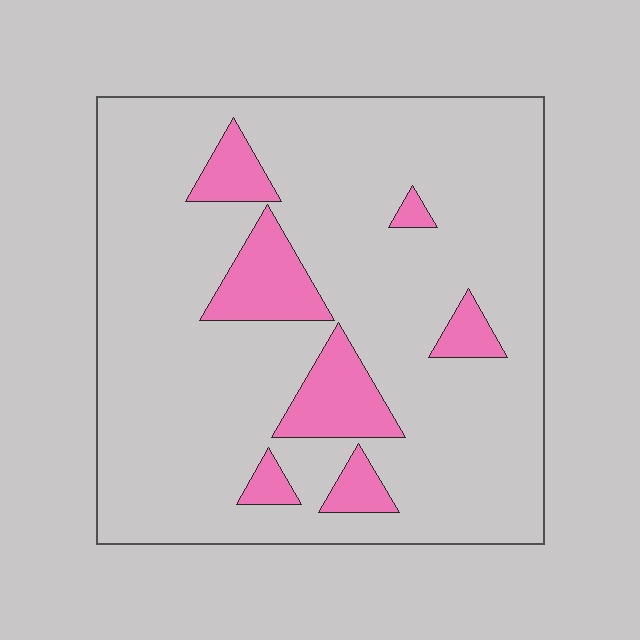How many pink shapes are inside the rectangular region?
7.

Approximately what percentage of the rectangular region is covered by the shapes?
Approximately 15%.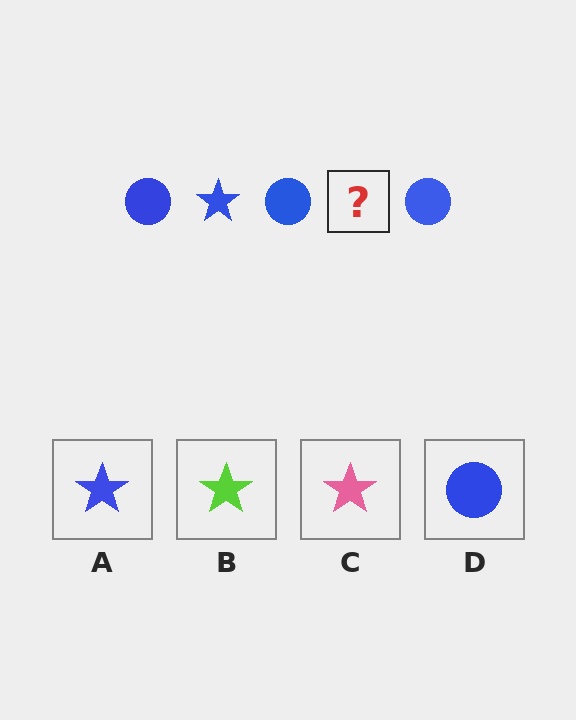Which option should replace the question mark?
Option A.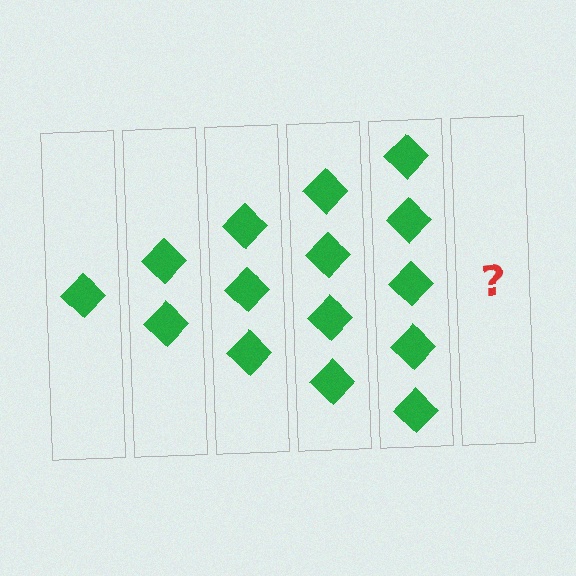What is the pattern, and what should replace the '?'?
The pattern is that each step adds one more diamond. The '?' should be 6 diamonds.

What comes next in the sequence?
The next element should be 6 diamonds.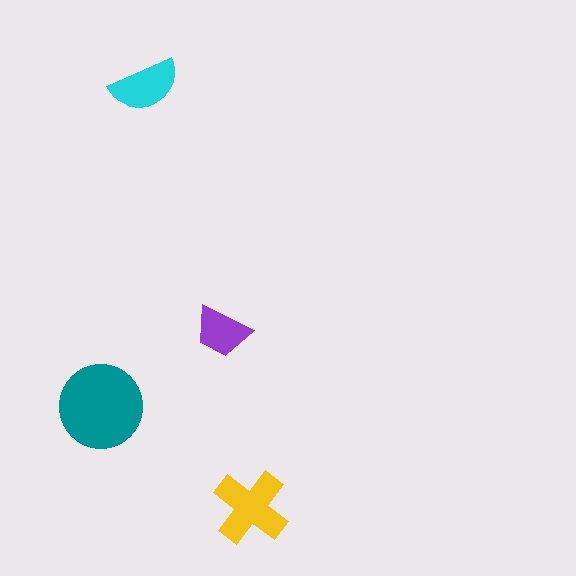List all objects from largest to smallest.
The teal circle, the yellow cross, the cyan semicircle, the purple trapezoid.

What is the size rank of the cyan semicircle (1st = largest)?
3rd.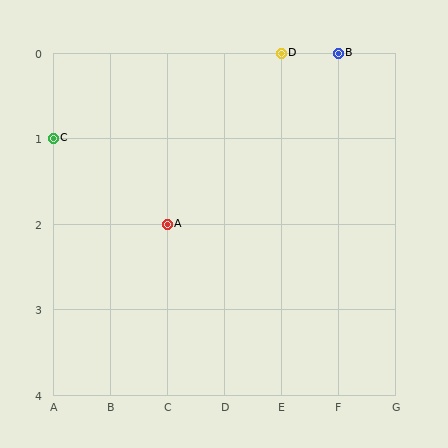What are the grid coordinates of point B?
Point B is at grid coordinates (F, 0).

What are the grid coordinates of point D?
Point D is at grid coordinates (E, 0).